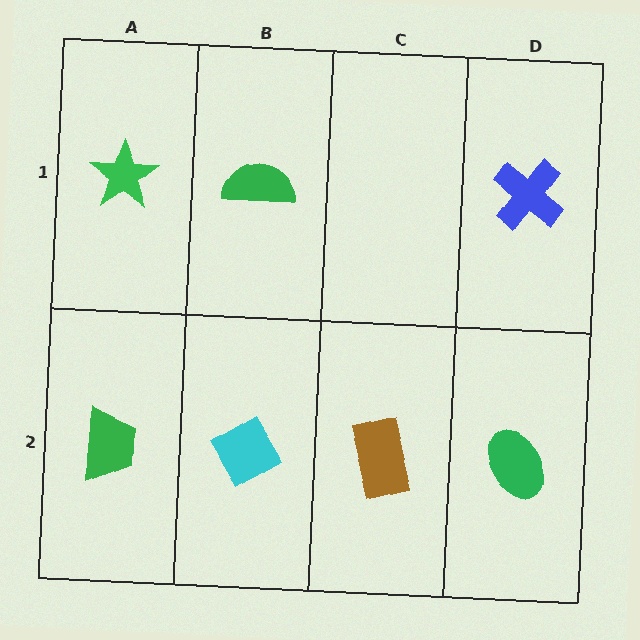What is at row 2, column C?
A brown rectangle.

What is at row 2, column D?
A green ellipse.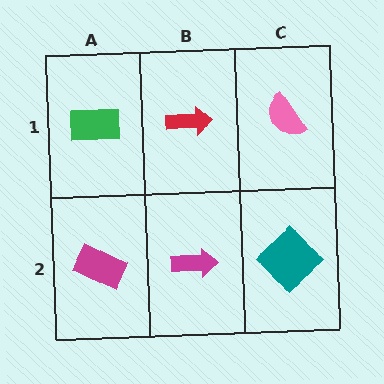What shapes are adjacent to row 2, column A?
A green rectangle (row 1, column A), a magenta arrow (row 2, column B).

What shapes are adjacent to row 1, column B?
A magenta arrow (row 2, column B), a green rectangle (row 1, column A), a pink semicircle (row 1, column C).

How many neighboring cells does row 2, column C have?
2.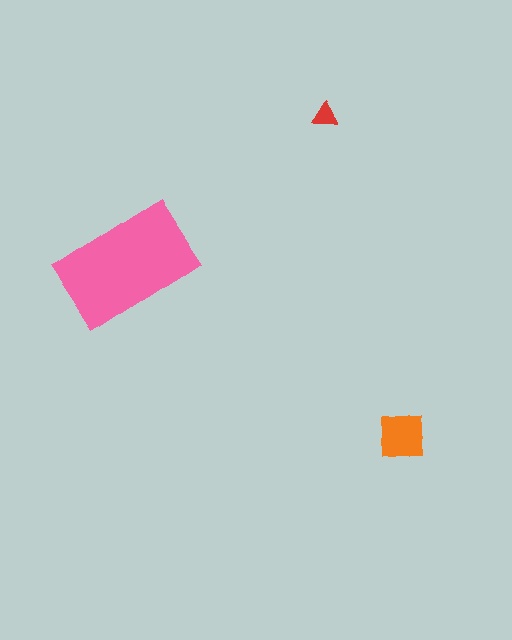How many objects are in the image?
There are 3 objects in the image.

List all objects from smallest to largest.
The red triangle, the orange square, the pink rectangle.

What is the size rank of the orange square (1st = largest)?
2nd.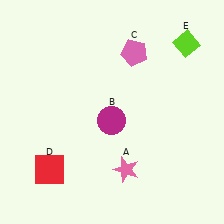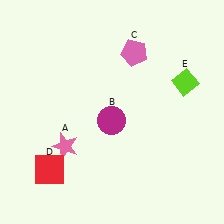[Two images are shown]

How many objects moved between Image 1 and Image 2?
2 objects moved between the two images.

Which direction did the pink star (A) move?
The pink star (A) moved left.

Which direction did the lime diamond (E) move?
The lime diamond (E) moved down.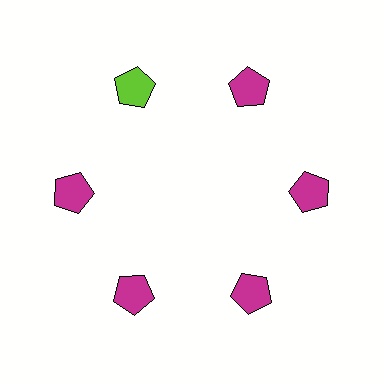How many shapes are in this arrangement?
There are 6 shapes arranged in a ring pattern.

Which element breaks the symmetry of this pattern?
The lime pentagon at roughly the 11 o'clock position breaks the symmetry. All other shapes are magenta pentagons.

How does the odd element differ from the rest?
It has a different color: lime instead of magenta.